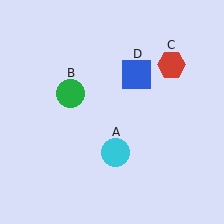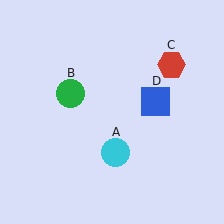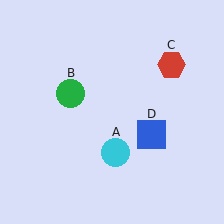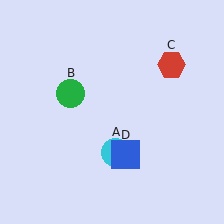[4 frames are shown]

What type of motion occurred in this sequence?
The blue square (object D) rotated clockwise around the center of the scene.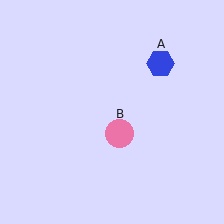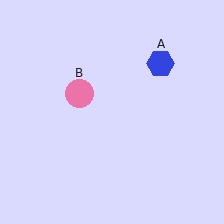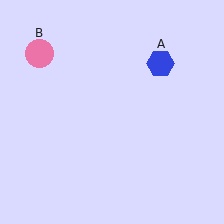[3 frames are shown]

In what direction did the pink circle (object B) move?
The pink circle (object B) moved up and to the left.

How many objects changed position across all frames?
1 object changed position: pink circle (object B).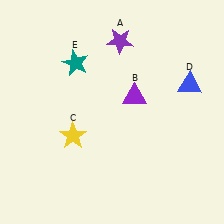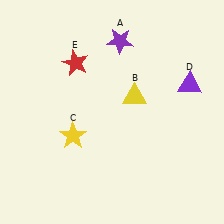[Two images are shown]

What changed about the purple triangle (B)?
In Image 1, B is purple. In Image 2, it changed to yellow.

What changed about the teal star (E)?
In Image 1, E is teal. In Image 2, it changed to red.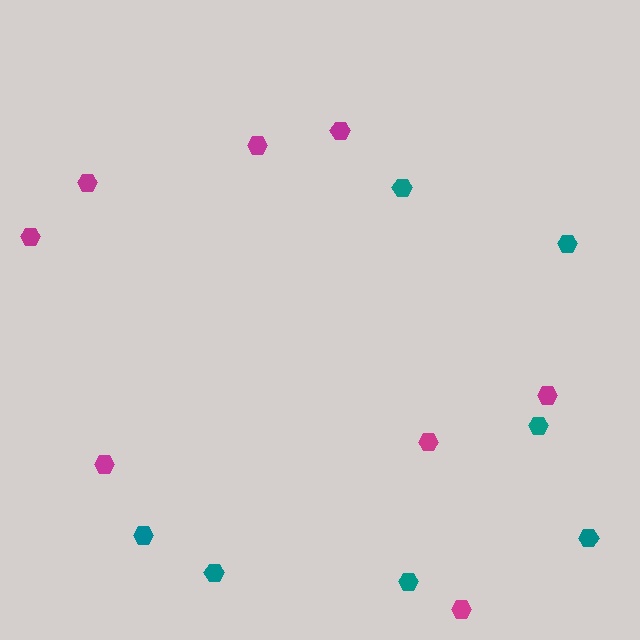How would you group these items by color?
There are 2 groups: one group of teal hexagons (7) and one group of magenta hexagons (8).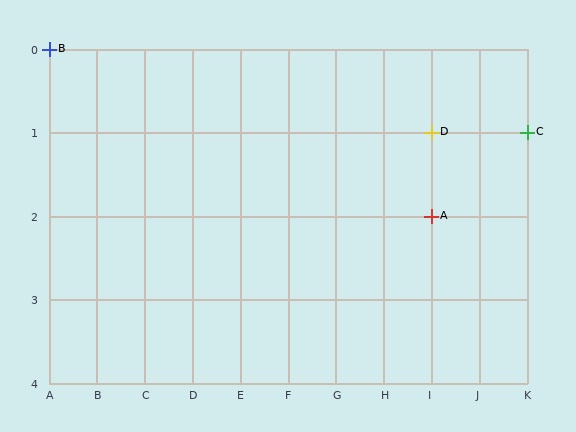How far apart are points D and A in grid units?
Points D and A are 1 row apart.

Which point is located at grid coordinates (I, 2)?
Point A is at (I, 2).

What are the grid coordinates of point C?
Point C is at grid coordinates (K, 1).